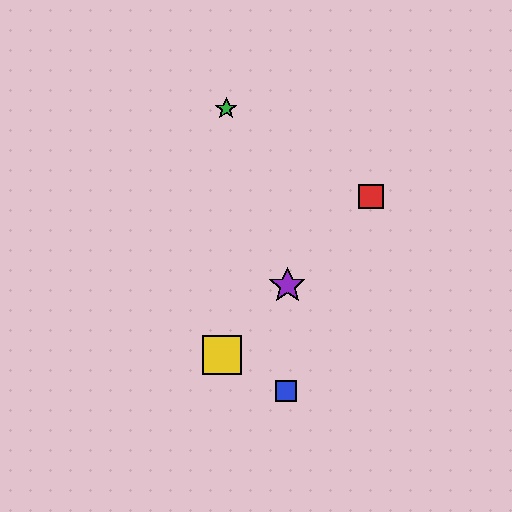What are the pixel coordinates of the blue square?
The blue square is at (286, 391).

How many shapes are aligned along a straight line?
3 shapes (the red square, the yellow square, the purple star) are aligned along a straight line.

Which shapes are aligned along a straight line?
The red square, the yellow square, the purple star are aligned along a straight line.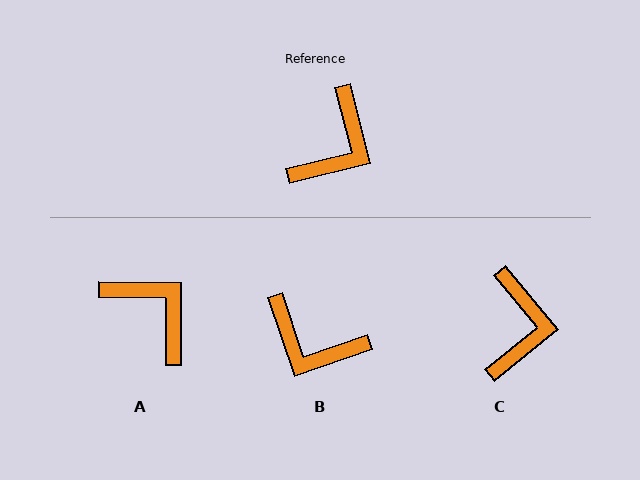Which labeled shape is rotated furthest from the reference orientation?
B, about 85 degrees away.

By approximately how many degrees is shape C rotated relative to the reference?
Approximately 25 degrees counter-clockwise.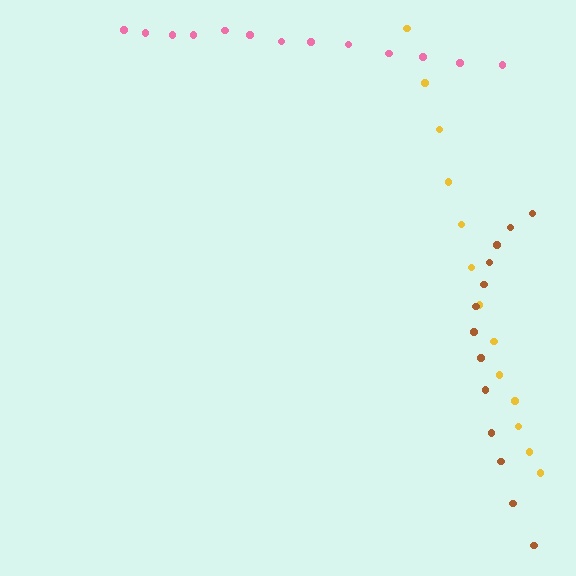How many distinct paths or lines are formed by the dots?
There are 3 distinct paths.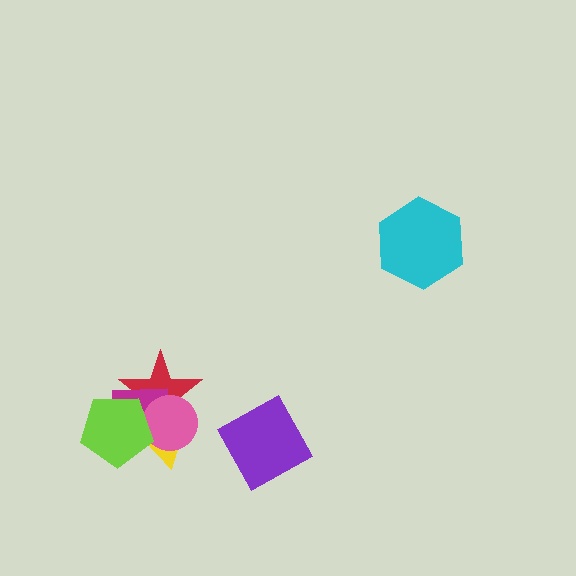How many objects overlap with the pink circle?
4 objects overlap with the pink circle.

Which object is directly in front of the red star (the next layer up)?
The magenta rectangle is directly in front of the red star.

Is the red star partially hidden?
Yes, it is partially covered by another shape.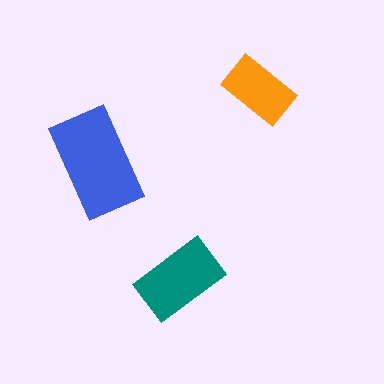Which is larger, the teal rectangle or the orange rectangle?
The teal one.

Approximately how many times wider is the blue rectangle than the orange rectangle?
About 1.5 times wider.